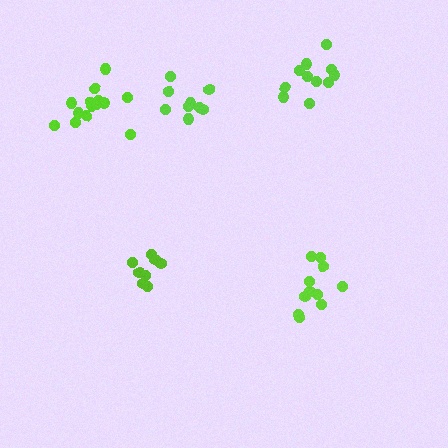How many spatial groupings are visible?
There are 5 spatial groupings.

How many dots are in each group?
Group 1: 11 dots, Group 2: 8 dots, Group 3: 14 dots, Group 4: 9 dots, Group 5: 11 dots (53 total).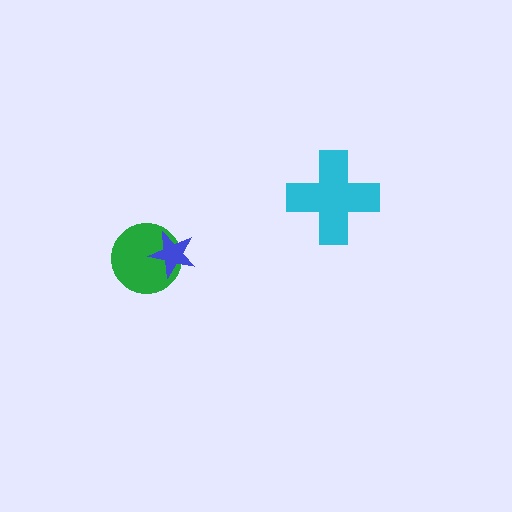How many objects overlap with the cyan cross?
0 objects overlap with the cyan cross.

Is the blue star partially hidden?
No, no other shape covers it.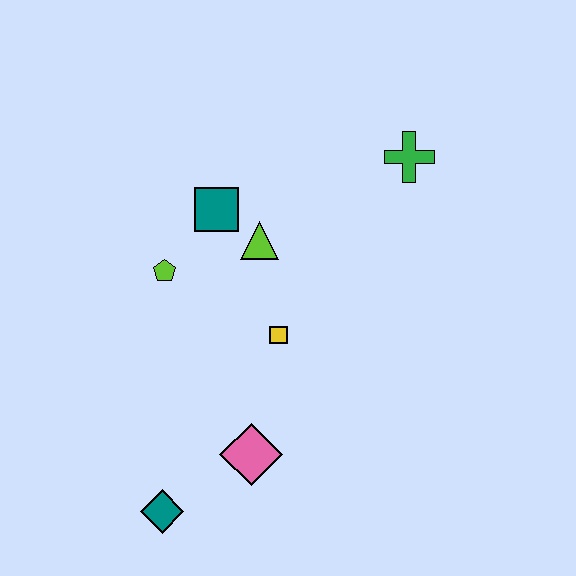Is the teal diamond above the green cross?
No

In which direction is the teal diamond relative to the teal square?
The teal diamond is below the teal square.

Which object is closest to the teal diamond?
The pink diamond is closest to the teal diamond.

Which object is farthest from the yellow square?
The green cross is farthest from the yellow square.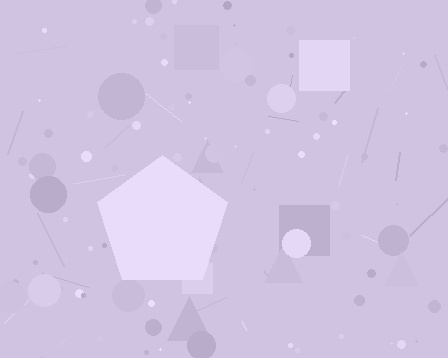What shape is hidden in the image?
A pentagon is hidden in the image.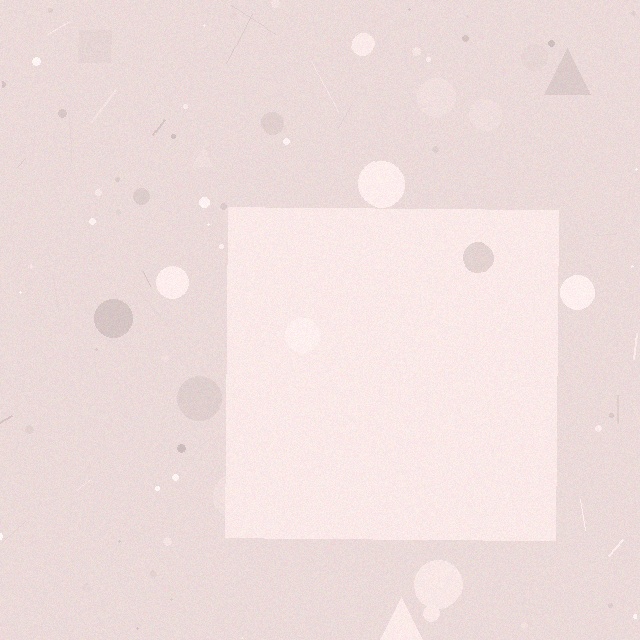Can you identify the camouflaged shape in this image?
The camouflaged shape is a square.